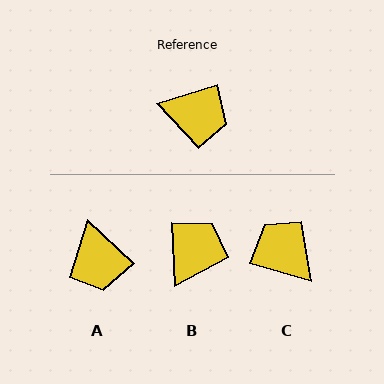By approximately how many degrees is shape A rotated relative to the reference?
Approximately 60 degrees clockwise.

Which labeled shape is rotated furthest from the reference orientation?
C, about 146 degrees away.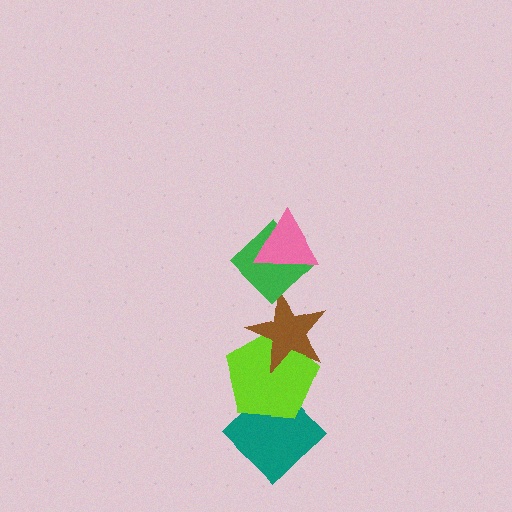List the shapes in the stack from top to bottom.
From top to bottom: the pink triangle, the green diamond, the brown star, the lime pentagon, the teal diamond.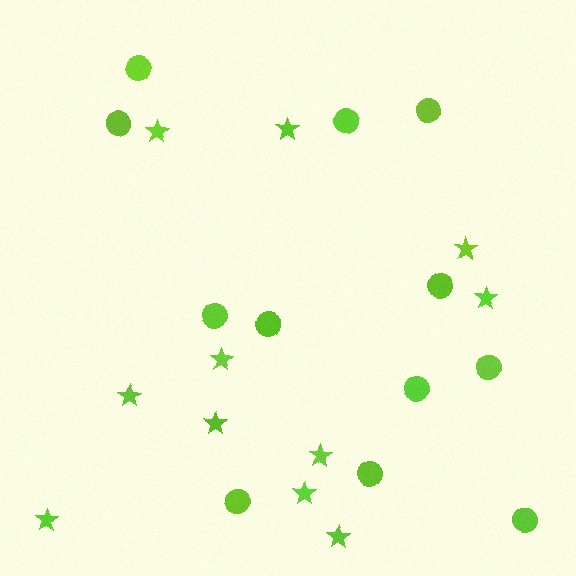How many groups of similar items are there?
There are 2 groups: one group of stars (11) and one group of circles (12).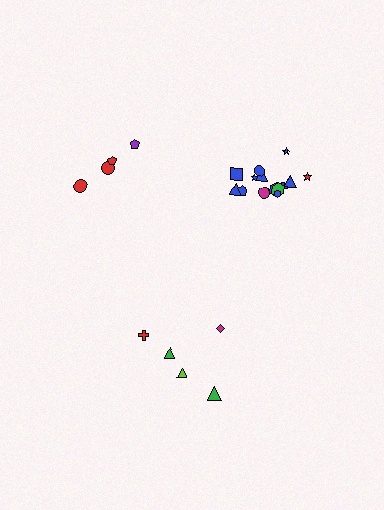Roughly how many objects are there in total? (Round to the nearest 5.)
Roughly 25 objects in total.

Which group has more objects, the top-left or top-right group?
The top-right group.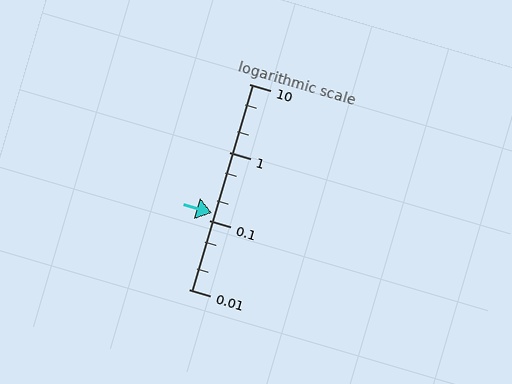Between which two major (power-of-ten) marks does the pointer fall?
The pointer is between 0.1 and 1.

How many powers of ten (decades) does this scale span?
The scale spans 3 decades, from 0.01 to 10.